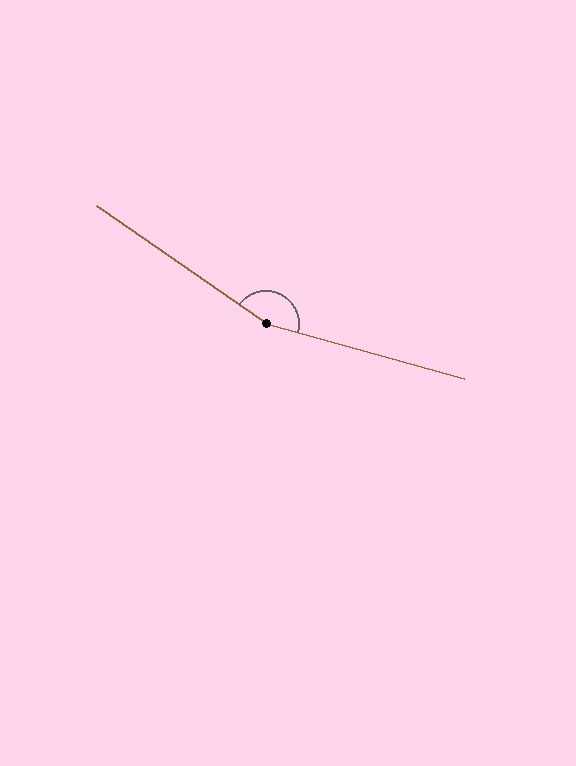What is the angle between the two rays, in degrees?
Approximately 161 degrees.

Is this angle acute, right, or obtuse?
It is obtuse.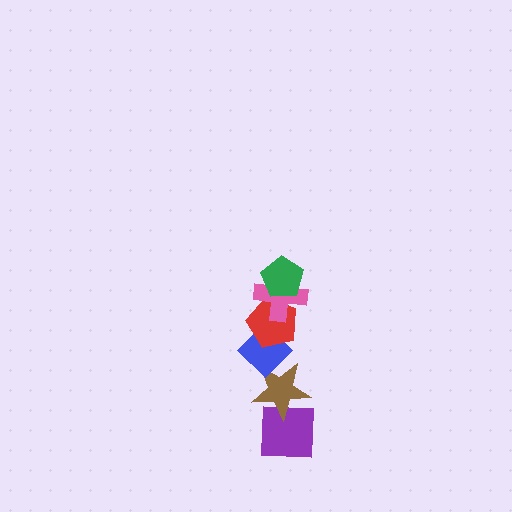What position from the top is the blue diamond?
The blue diamond is 4th from the top.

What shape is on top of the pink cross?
The green pentagon is on top of the pink cross.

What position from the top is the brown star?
The brown star is 5th from the top.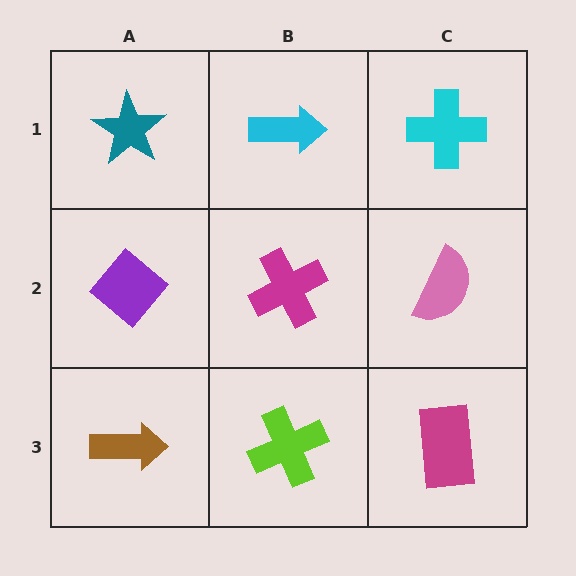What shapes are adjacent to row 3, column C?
A pink semicircle (row 2, column C), a lime cross (row 3, column B).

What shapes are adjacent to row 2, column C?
A cyan cross (row 1, column C), a magenta rectangle (row 3, column C), a magenta cross (row 2, column B).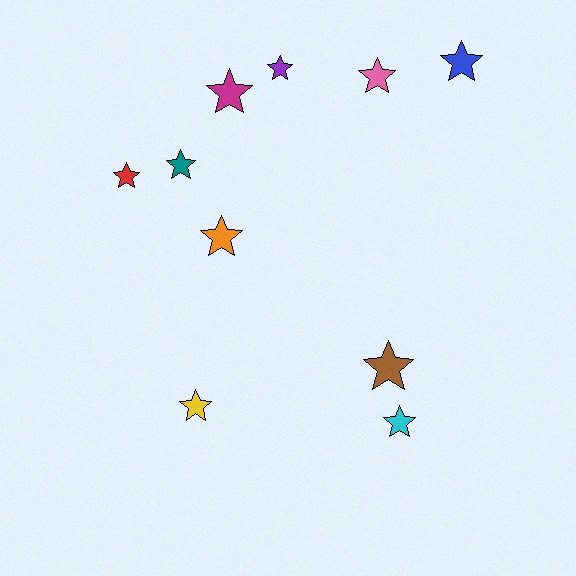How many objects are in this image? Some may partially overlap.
There are 10 objects.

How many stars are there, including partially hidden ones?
There are 10 stars.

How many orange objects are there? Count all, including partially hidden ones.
There is 1 orange object.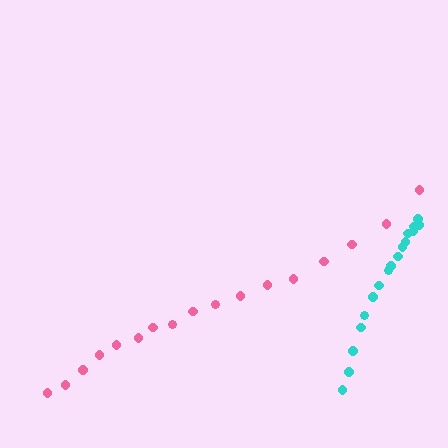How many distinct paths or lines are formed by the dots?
There are 2 distinct paths.